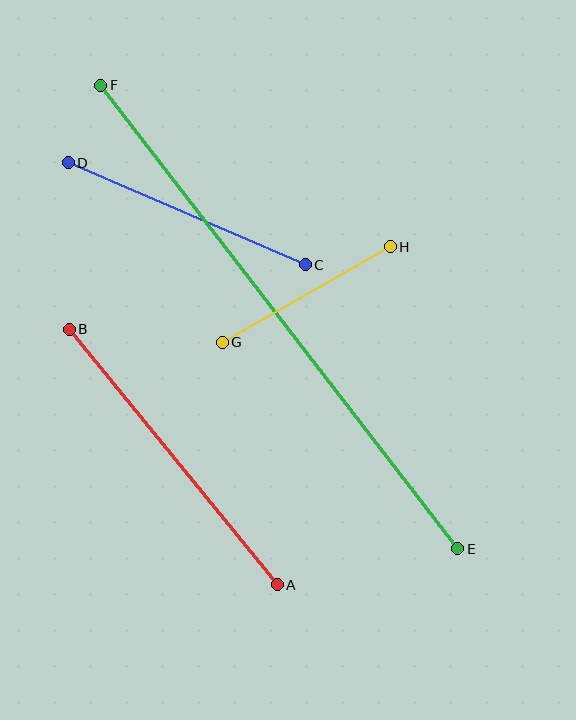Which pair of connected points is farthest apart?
Points E and F are farthest apart.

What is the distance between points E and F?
The distance is approximately 585 pixels.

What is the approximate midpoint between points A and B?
The midpoint is at approximately (173, 457) pixels.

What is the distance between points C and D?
The distance is approximately 258 pixels.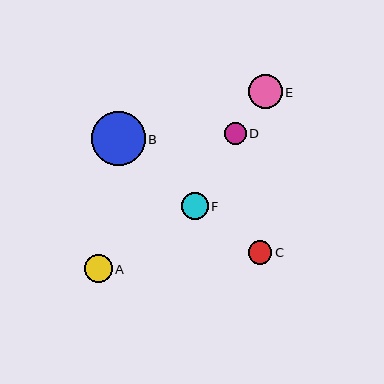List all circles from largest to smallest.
From largest to smallest: B, E, A, F, C, D.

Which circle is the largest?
Circle B is the largest with a size of approximately 54 pixels.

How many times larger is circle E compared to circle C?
Circle E is approximately 1.4 times the size of circle C.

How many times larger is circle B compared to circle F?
Circle B is approximately 2.0 times the size of circle F.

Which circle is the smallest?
Circle D is the smallest with a size of approximately 22 pixels.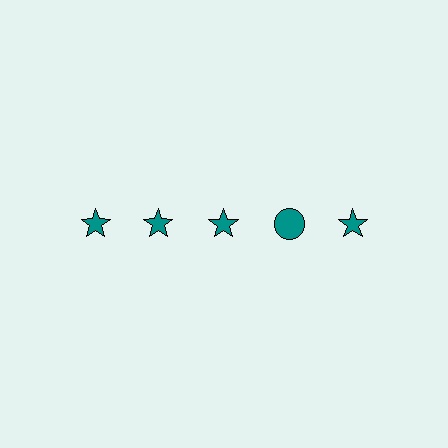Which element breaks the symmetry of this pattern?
The teal circle in the top row, second from right column breaks the symmetry. All other shapes are teal stars.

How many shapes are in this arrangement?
There are 5 shapes arranged in a grid pattern.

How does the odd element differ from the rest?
It has a different shape: circle instead of star.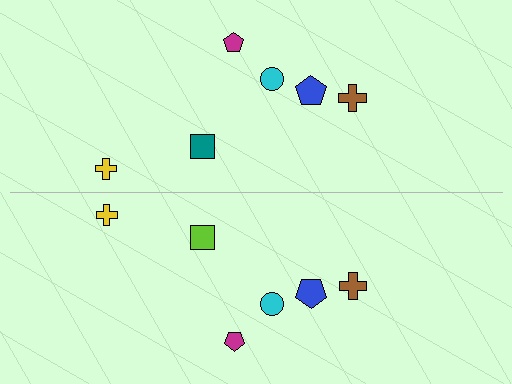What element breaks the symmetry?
The lime square on the bottom side breaks the symmetry — its mirror counterpart is teal.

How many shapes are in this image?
There are 12 shapes in this image.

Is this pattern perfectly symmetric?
No, the pattern is not perfectly symmetric. The lime square on the bottom side breaks the symmetry — its mirror counterpart is teal.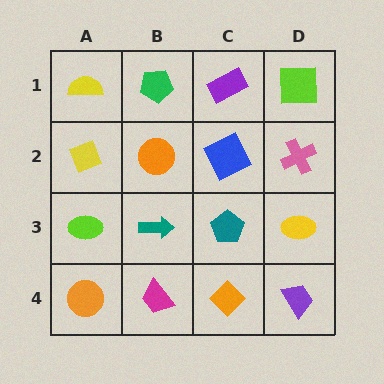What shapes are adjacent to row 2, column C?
A purple rectangle (row 1, column C), a teal pentagon (row 3, column C), an orange circle (row 2, column B), a pink cross (row 2, column D).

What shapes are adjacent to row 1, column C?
A blue square (row 2, column C), a green pentagon (row 1, column B), a lime square (row 1, column D).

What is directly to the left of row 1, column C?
A green pentagon.